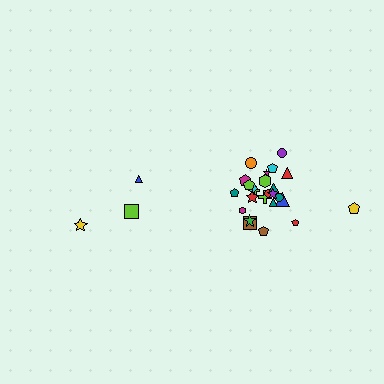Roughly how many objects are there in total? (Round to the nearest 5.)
Roughly 30 objects in total.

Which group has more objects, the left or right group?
The right group.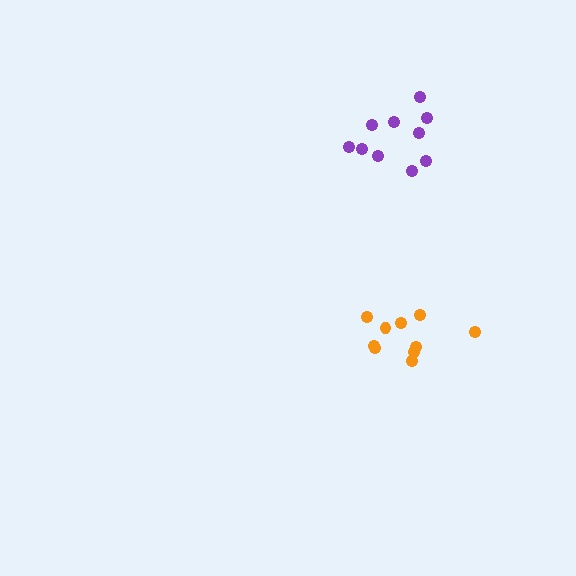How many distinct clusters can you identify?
There are 2 distinct clusters.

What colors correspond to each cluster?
The clusters are colored: orange, purple.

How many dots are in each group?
Group 1: 10 dots, Group 2: 10 dots (20 total).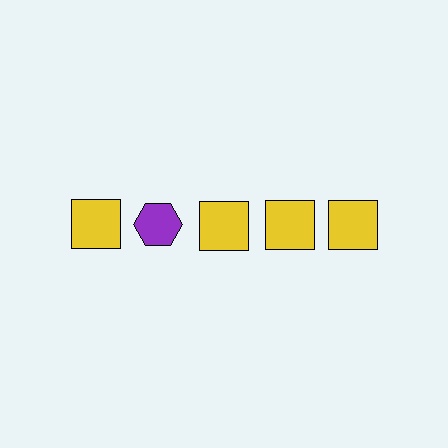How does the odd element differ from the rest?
It differs in both color (purple instead of yellow) and shape (hexagon instead of square).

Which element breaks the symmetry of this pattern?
The purple hexagon in the top row, second from left column breaks the symmetry. All other shapes are yellow squares.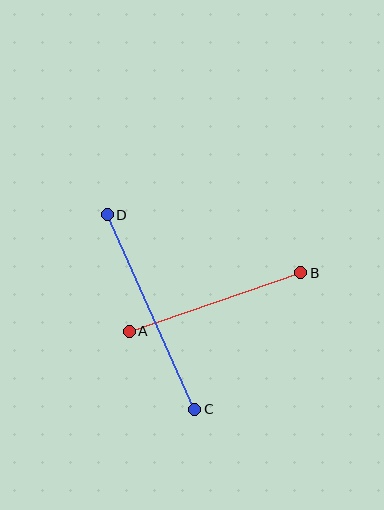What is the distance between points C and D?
The distance is approximately 213 pixels.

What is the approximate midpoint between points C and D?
The midpoint is at approximately (151, 312) pixels.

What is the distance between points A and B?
The distance is approximately 181 pixels.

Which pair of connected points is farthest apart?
Points C and D are farthest apart.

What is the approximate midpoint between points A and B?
The midpoint is at approximately (215, 302) pixels.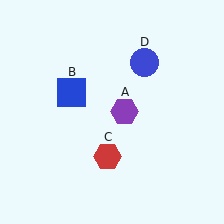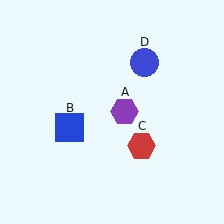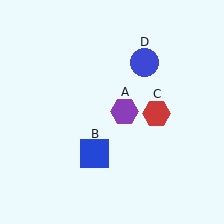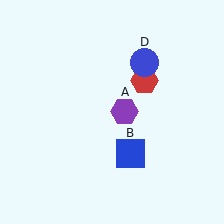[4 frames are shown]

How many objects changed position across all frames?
2 objects changed position: blue square (object B), red hexagon (object C).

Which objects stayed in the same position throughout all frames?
Purple hexagon (object A) and blue circle (object D) remained stationary.